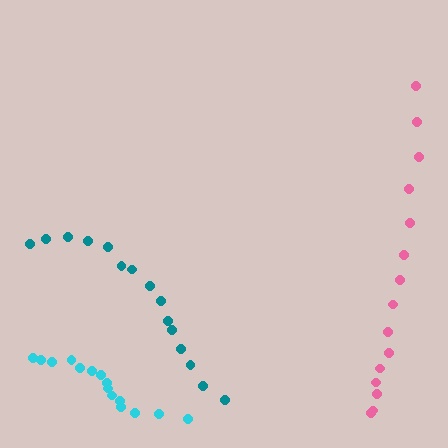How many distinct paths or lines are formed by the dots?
There are 3 distinct paths.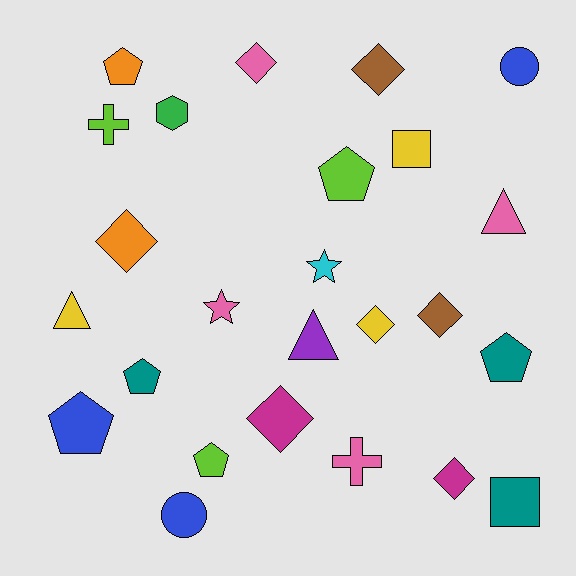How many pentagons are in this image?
There are 6 pentagons.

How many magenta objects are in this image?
There are 2 magenta objects.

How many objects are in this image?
There are 25 objects.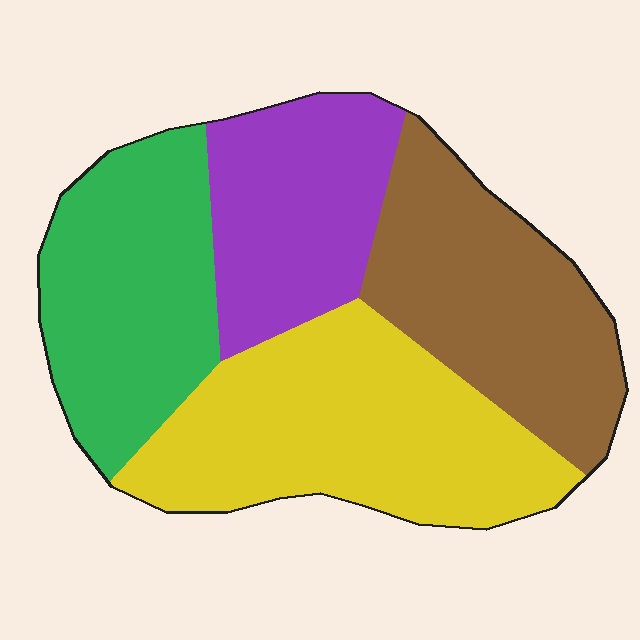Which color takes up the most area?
Yellow, at roughly 30%.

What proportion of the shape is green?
Green covers 24% of the shape.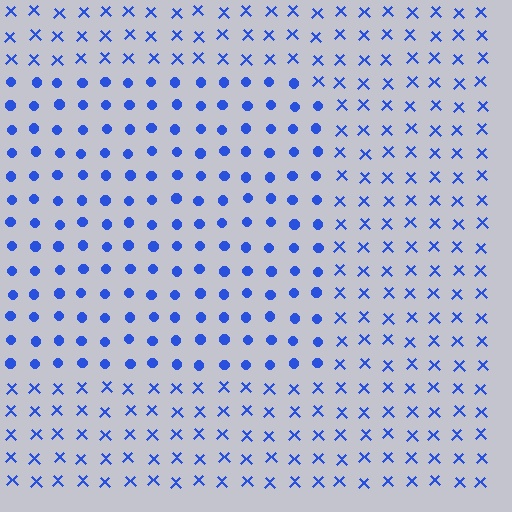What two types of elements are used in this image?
The image uses circles inside the rectangle region and X marks outside it.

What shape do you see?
I see a rectangle.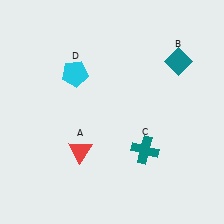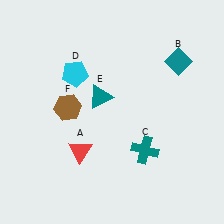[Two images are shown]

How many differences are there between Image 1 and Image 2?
There are 2 differences between the two images.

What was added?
A teal triangle (E), a brown hexagon (F) were added in Image 2.